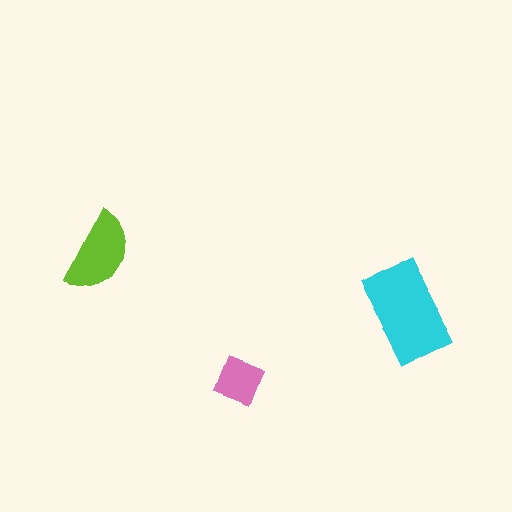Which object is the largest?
The cyan rectangle.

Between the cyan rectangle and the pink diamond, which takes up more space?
The cyan rectangle.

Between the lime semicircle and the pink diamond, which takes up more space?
The lime semicircle.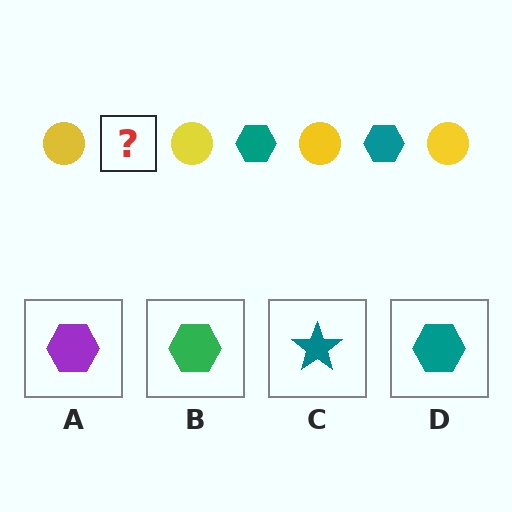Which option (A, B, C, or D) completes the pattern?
D.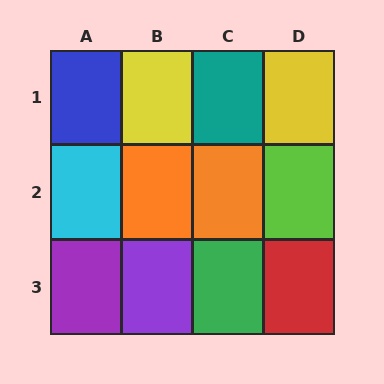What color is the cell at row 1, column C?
Teal.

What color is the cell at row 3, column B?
Purple.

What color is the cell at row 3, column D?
Red.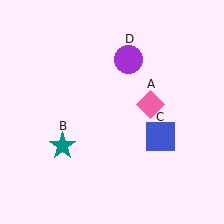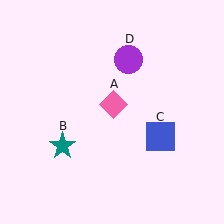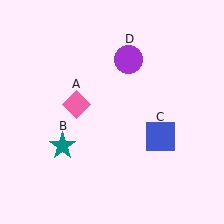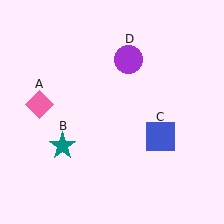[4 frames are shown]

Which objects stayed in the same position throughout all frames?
Teal star (object B) and blue square (object C) and purple circle (object D) remained stationary.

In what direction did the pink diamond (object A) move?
The pink diamond (object A) moved left.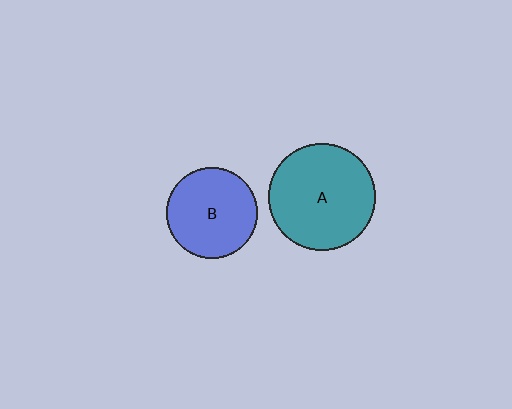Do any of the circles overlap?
No, none of the circles overlap.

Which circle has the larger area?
Circle A (teal).